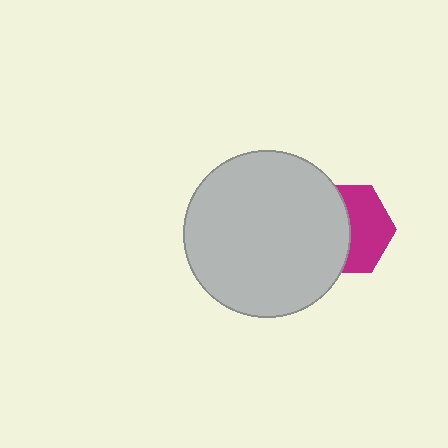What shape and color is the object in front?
The object in front is a light gray circle.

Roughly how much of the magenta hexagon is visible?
About half of it is visible (roughly 50%).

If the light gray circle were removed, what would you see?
You would see the complete magenta hexagon.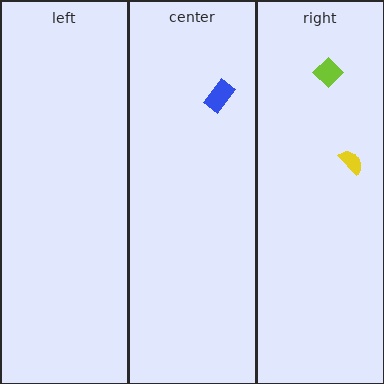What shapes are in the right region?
The yellow semicircle, the lime diamond.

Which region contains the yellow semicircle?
The right region.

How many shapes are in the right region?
2.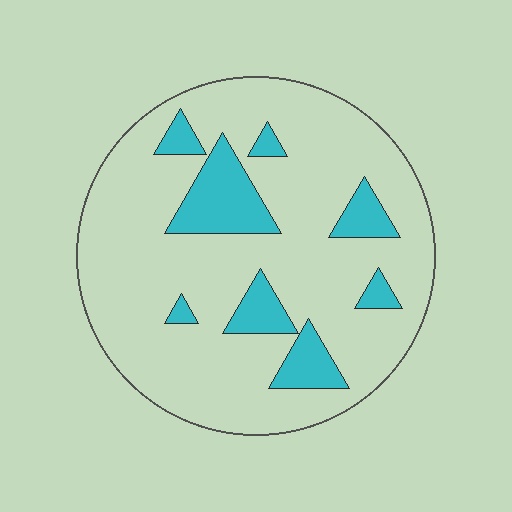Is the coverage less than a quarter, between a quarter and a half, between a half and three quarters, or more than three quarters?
Less than a quarter.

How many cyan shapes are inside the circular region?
8.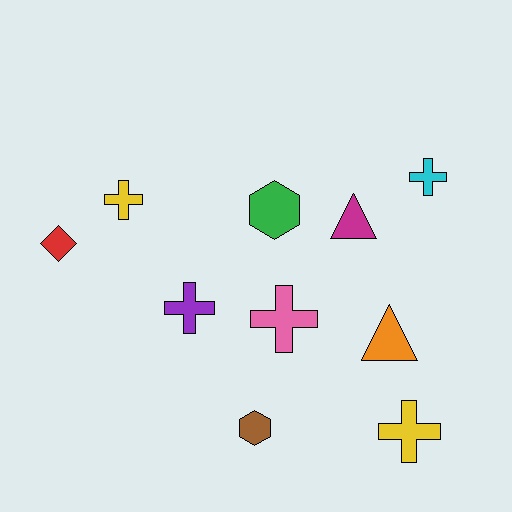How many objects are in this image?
There are 10 objects.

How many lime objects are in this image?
There are no lime objects.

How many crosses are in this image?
There are 5 crosses.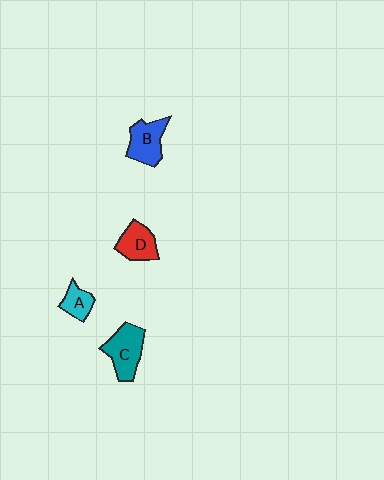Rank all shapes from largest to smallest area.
From largest to smallest: C (teal), B (blue), D (red), A (cyan).